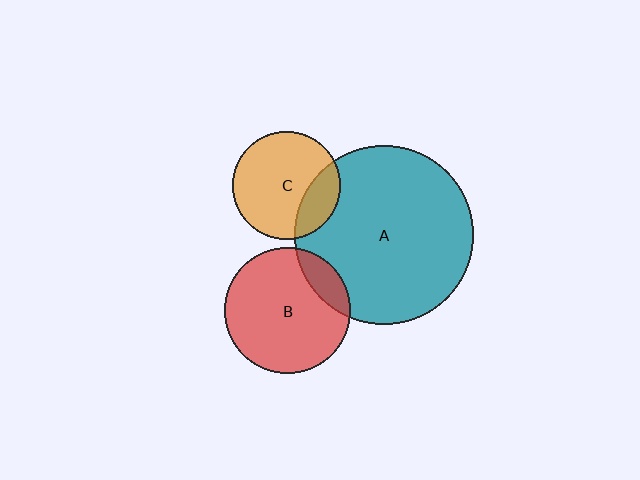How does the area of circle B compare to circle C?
Approximately 1.4 times.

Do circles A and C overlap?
Yes.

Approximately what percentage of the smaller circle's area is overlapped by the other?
Approximately 25%.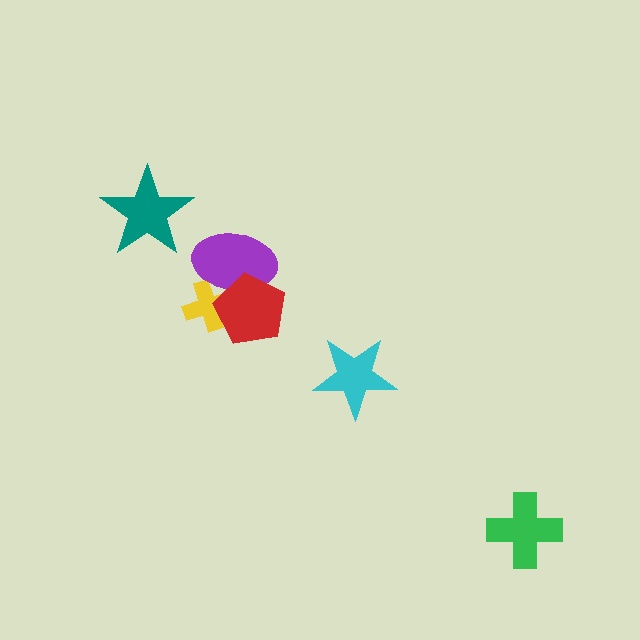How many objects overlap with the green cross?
0 objects overlap with the green cross.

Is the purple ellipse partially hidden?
Yes, it is partially covered by another shape.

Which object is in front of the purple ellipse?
The red pentagon is in front of the purple ellipse.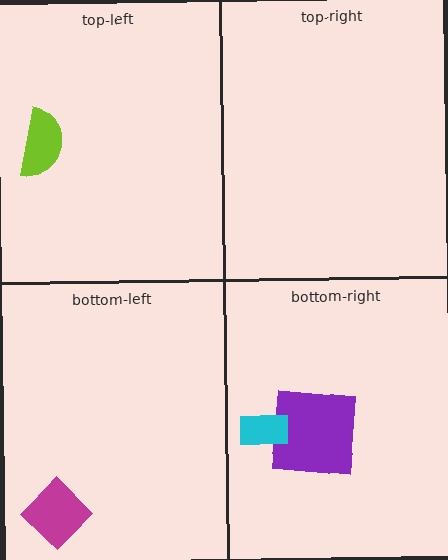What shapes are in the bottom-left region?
The magenta diamond.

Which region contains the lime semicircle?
The top-left region.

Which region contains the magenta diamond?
The bottom-left region.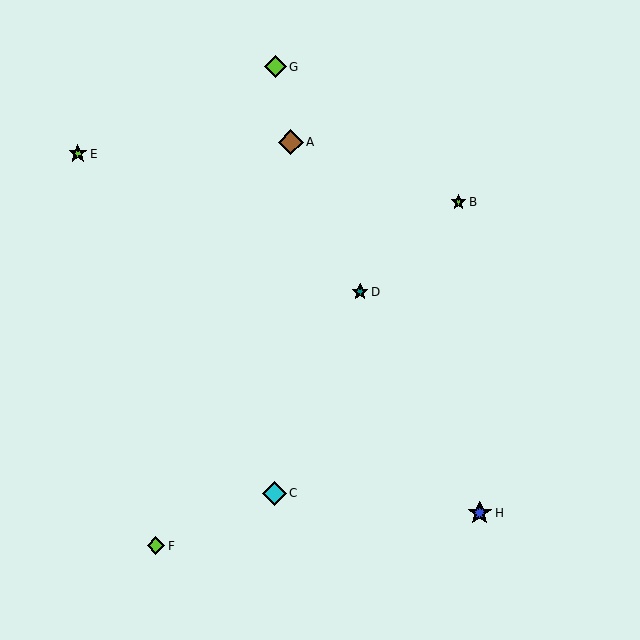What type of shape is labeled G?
Shape G is a lime diamond.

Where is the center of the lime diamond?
The center of the lime diamond is at (275, 67).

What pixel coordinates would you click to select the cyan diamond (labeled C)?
Click at (274, 493) to select the cyan diamond C.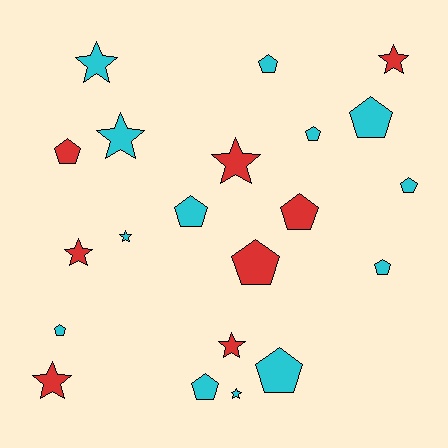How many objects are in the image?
There are 21 objects.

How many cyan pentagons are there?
There are 9 cyan pentagons.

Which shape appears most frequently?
Pentagon, with 12 objects.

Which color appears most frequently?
Cyan, with 13 objects.